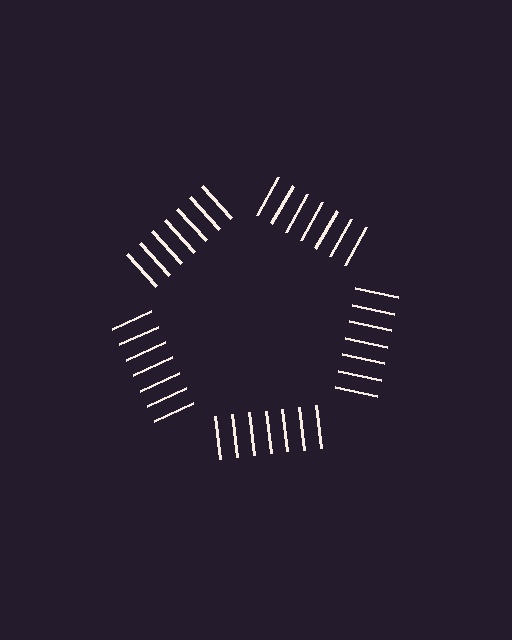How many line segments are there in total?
35 — 7 along each of the 5 edges.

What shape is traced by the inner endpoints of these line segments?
An illusory pentagon — the line segments terminate on its edges but no continuous stroke is drawn.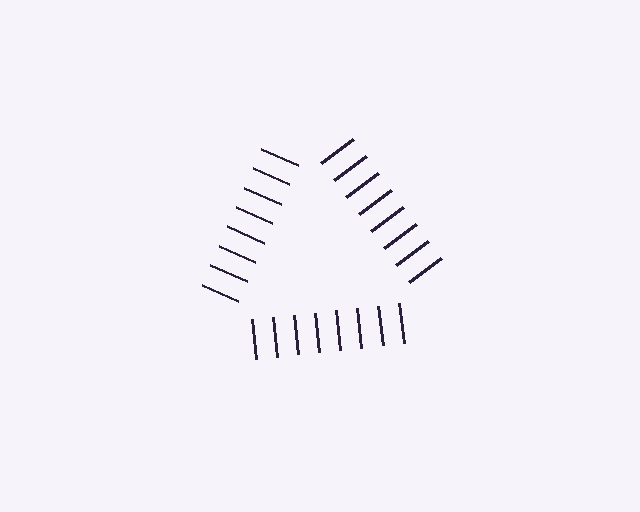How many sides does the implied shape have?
3 sides — the line-ends trace a triangle.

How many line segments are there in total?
24 — 8 along each of the 3 edges.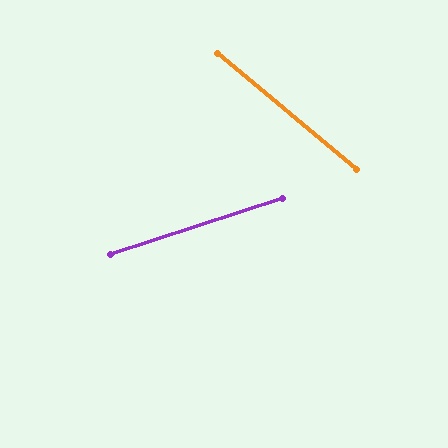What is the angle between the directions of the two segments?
Approximately 58 degrees.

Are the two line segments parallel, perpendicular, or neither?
Neither parallel nor perpendicular — they differ by about 58°.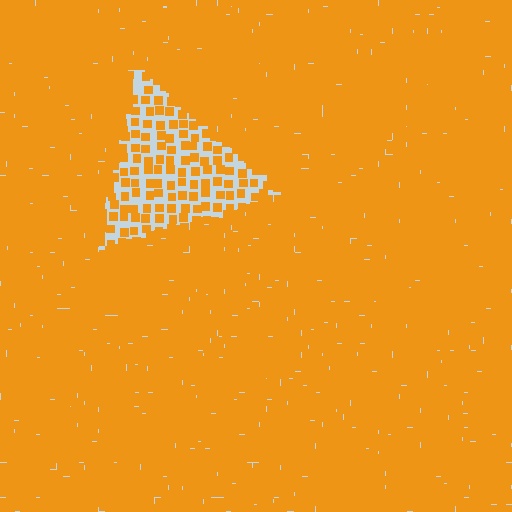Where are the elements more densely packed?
The elements are more densely packed outside the triangle boundary.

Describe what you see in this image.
The image contains small orange elements arranged at two different densities. A triangle-shaped region is visible where the elements are less densely packed than the surrounding area.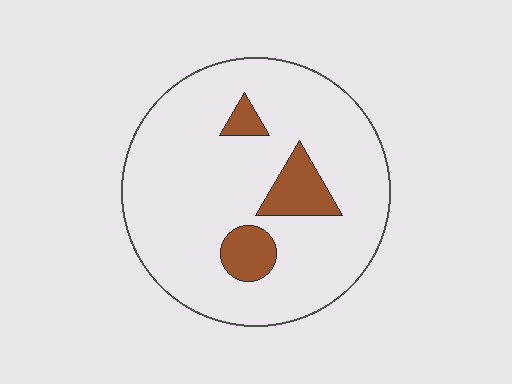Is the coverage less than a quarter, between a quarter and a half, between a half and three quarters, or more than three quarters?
Less than a quarter.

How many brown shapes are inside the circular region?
3.